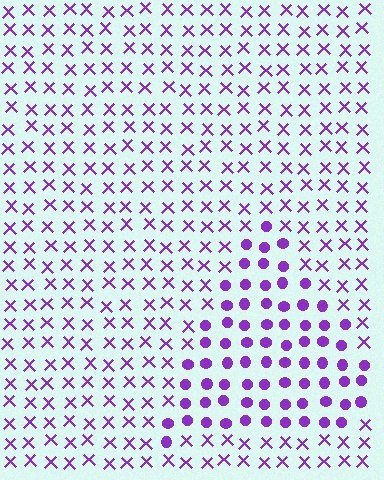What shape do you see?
I see a triangle.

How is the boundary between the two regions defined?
The boundary is defined by a change in element shape: circles inside vs. X marks outside. All elements share the same color and spacing.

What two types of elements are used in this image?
The image uses circles inside the triangle region and X marks outside it.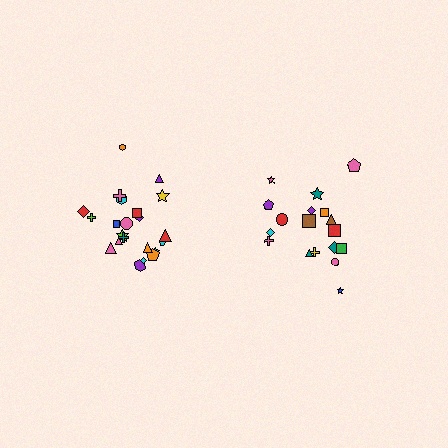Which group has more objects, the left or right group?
The left group.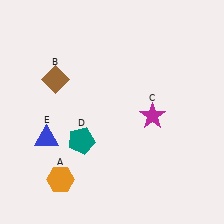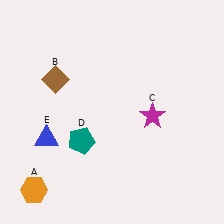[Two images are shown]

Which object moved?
The orange hexagon (A) moved left.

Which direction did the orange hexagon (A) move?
The orange hexagon (A) moved left.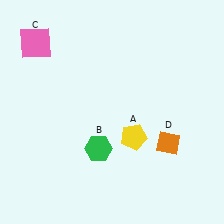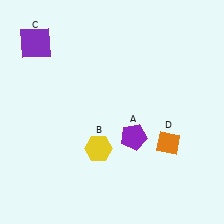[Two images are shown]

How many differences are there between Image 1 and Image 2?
There are 3 differences between the two images.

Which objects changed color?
A changed from yellow to purple. B changed from green to yellow. C changed from pink to purple.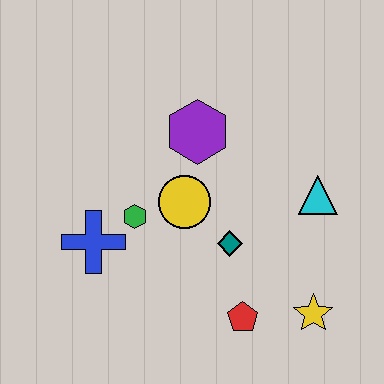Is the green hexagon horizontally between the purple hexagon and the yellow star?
No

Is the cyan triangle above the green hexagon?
Yes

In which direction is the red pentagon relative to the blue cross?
The red pentagon is to the right of the blue cross.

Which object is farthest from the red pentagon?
The purple hexagon is farthest from the red pentagon.